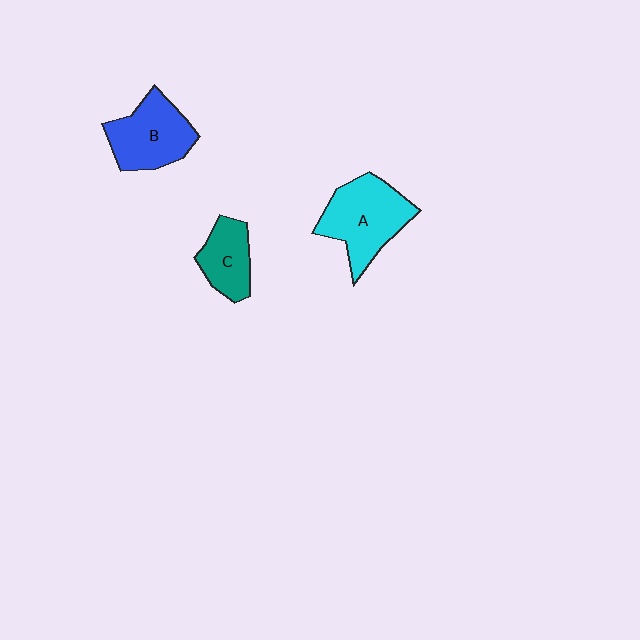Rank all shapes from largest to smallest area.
From largest to smallest: A (cyan), B (blue), C (teal).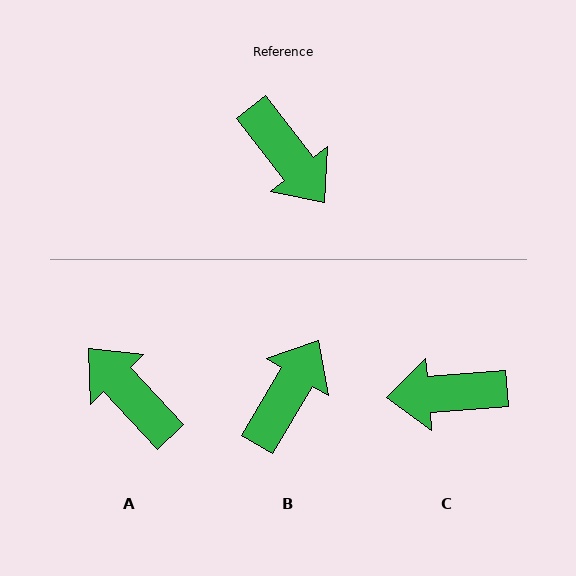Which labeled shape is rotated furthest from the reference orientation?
A, about 175 degrees away.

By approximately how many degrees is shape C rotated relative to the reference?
Approximately 123 degrees clockwise.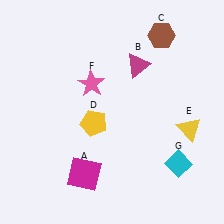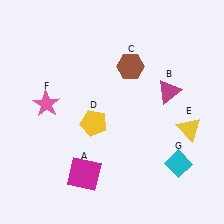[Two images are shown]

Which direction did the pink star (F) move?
The pink star (F) moved left.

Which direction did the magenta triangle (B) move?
The magenta triangle (B) moved right.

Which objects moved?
The objects that moved are: the magenta triangle (B), the brown hexagon (C), the pink star (F).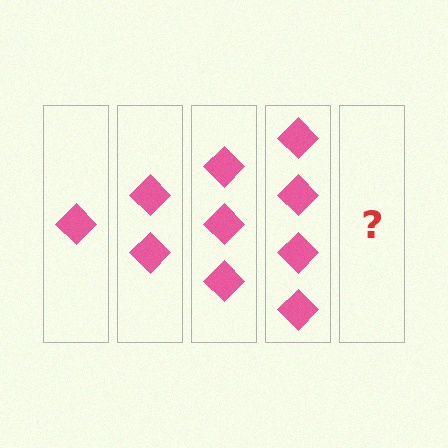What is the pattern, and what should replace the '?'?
The pattern is that each step adds one more diamond. The '?' should be 5 diamonds.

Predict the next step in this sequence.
The next step is 5 diamonds.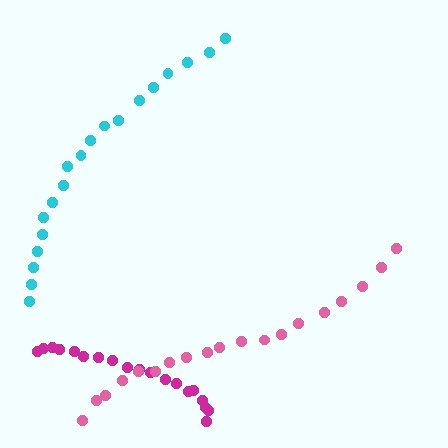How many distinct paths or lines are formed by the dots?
There are 3 distinct paths.